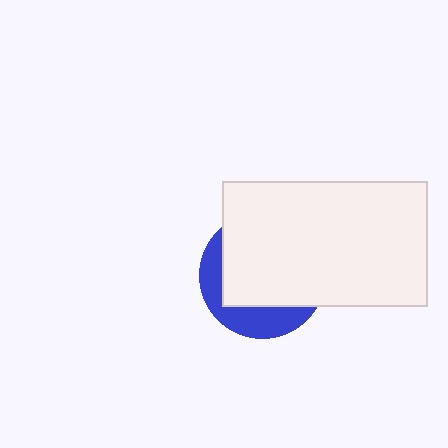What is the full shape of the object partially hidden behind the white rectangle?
The partially hidden object is a blue circle.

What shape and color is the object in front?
The object in front is a white rectangle.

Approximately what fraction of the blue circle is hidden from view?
Roughly 70% of the blue circle is hidden behind the white rectangle.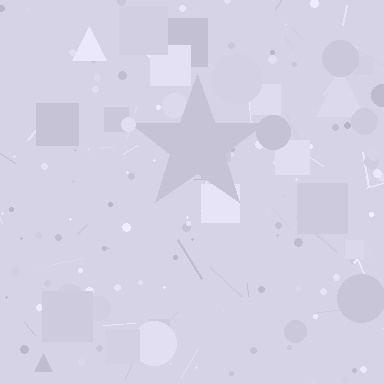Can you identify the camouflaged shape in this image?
The camouflaged shape is a star.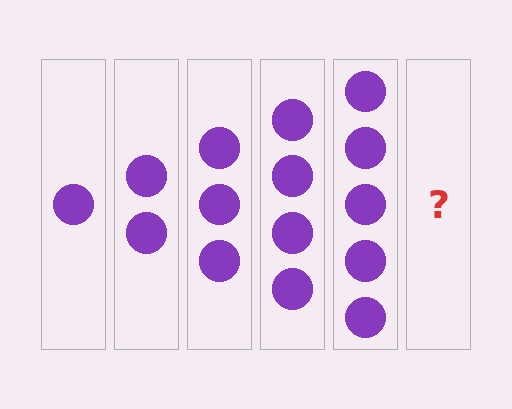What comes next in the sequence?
The next element should be 6 circles.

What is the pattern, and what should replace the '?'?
The pattern is that each step adds one more circle. The '?' should be 6 circles.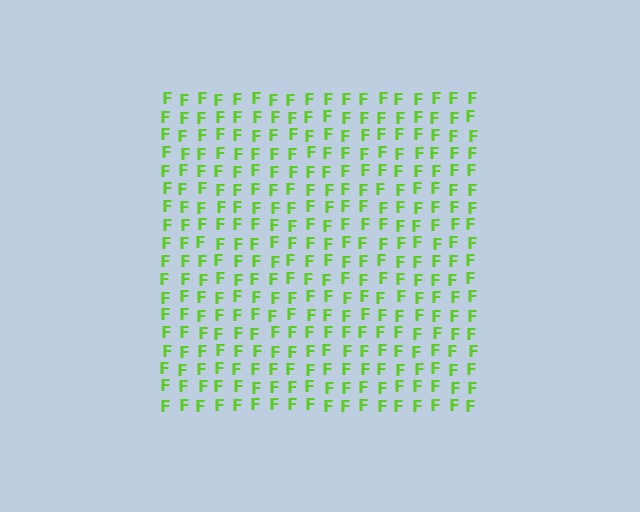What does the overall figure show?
The overall figure shows a square.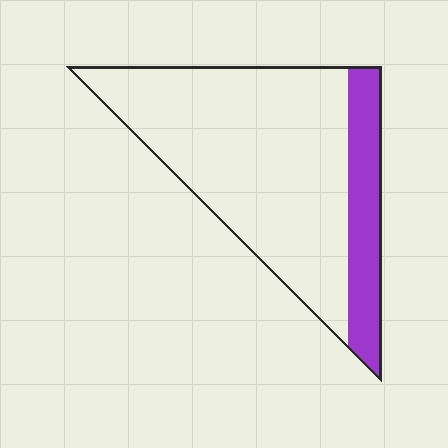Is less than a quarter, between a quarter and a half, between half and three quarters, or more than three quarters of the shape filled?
Less than a quarter.